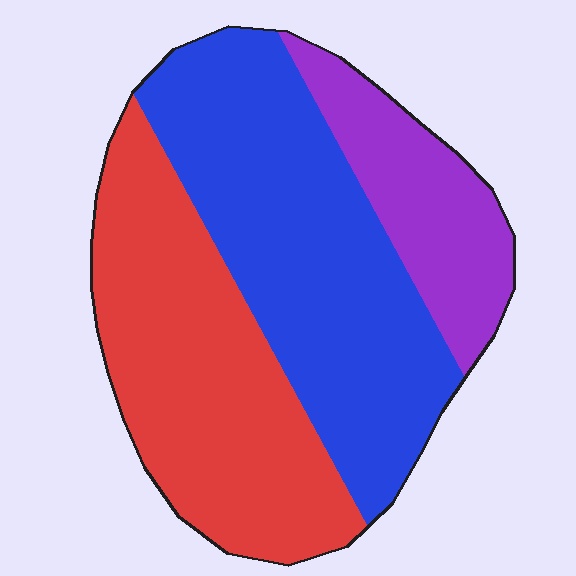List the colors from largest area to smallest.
From largest to smallest: blue, red, purple.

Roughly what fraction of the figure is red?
Red covers about 40% of the figure.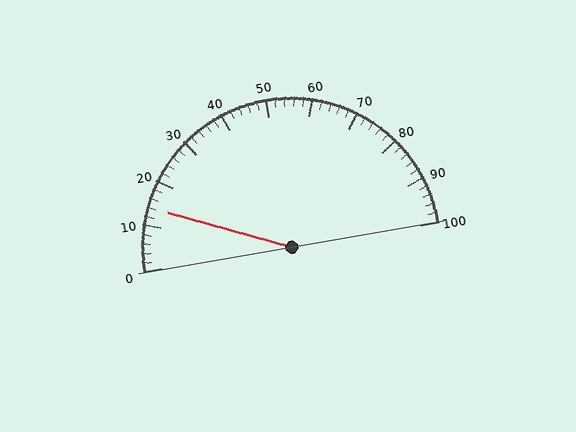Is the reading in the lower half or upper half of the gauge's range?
The reading is in the lower half of the range (0 to 100).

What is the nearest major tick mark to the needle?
The nearest major tick mark is 10.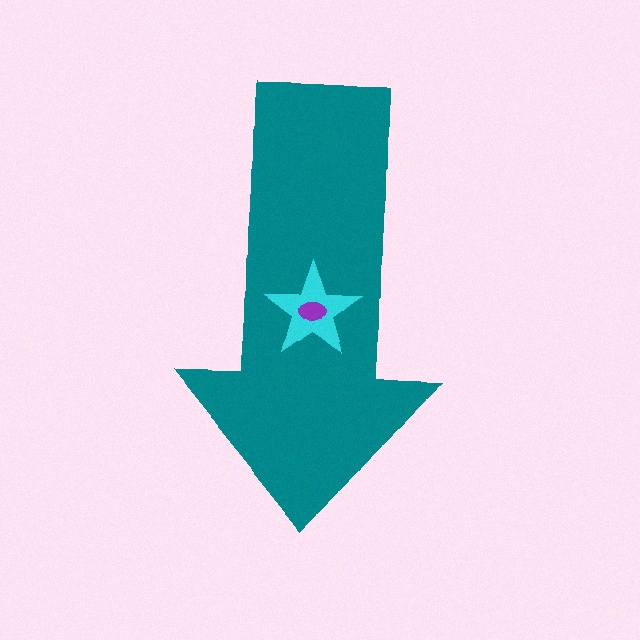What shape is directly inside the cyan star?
The purple ellipse.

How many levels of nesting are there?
3.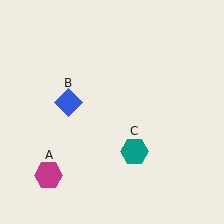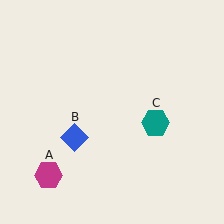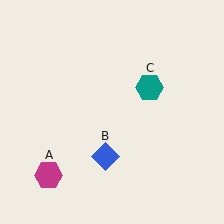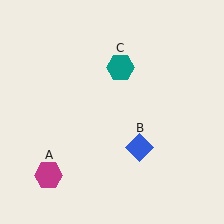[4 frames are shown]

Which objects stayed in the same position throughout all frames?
Magenta hexagon (object A) remained stationary.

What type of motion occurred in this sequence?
The blue diamond (object B), teal hexagon (object C) rotated counterclockwise around the center of the scene.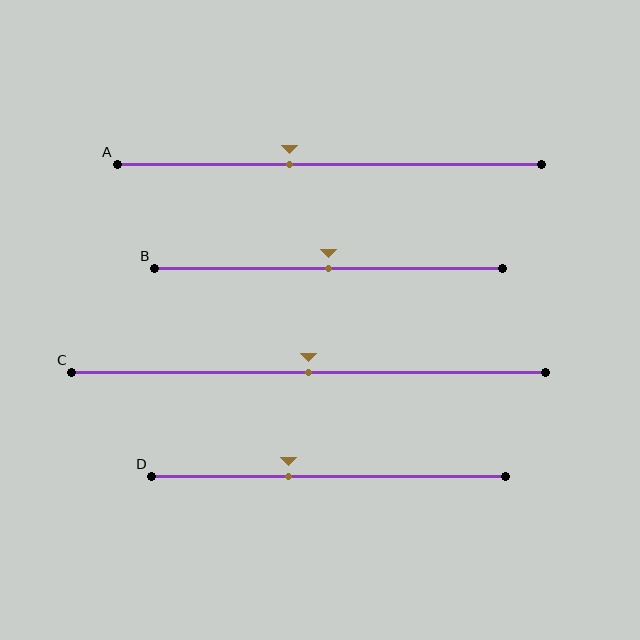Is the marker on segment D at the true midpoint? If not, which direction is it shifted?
No, the marker on segment D is shifted to the left by about 11% of the segment length.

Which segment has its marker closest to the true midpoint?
Segment B has its marker closest to the true midpoint.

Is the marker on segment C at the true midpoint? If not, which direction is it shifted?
Yes, the marker on segment C is at the true midpoint.